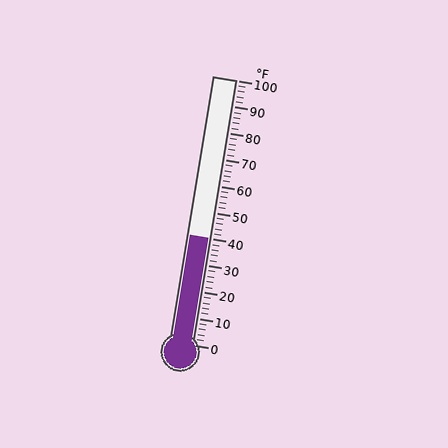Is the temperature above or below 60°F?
The temperature is below 60°F.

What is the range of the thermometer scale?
The thermometer scale ranges from 0°F to 100°F.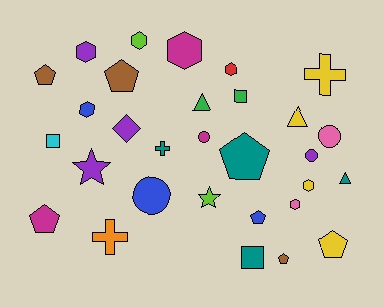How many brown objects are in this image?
There are 3 brown objects.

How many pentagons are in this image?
There are 7 pentagons.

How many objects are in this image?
There are 30 objects.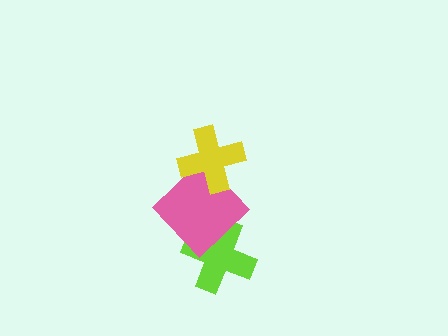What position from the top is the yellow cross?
The yellow cross is 1st from the top.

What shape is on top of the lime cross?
The pink diamond is on top of the lime cross.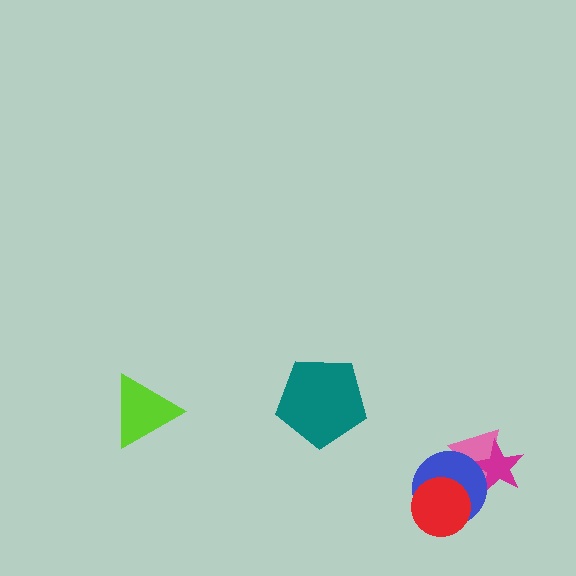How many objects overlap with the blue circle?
3 objects overlap with the blue circle.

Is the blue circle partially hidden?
Yes, it is partially covered by another shape.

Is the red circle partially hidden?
No, no other shape covers it.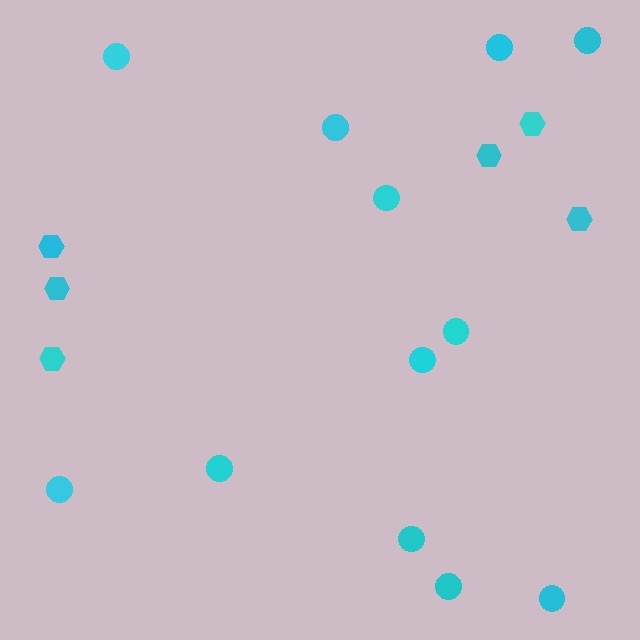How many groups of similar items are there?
There are 2 groups: one group of circles (12) and one group of hexagons (6).